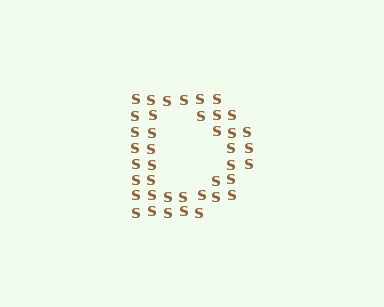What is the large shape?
The large shape is the letter D.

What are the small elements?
The small elements are letter S's.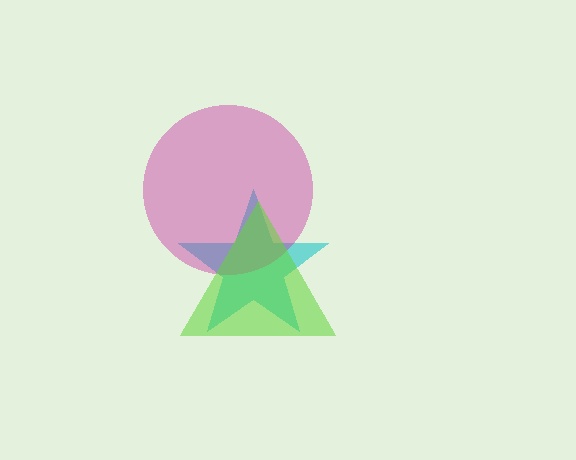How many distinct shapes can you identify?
There are 3 distinct shapes: a cyan star, a magenta circle, a lime triangle.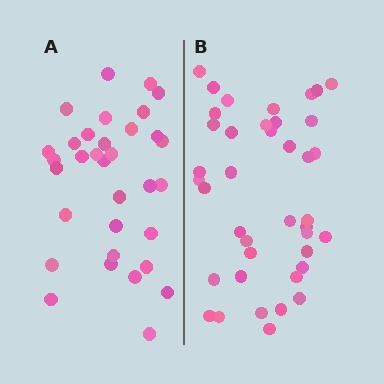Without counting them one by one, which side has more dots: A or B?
Region B (the right region) has more dots.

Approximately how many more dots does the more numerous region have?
Region B has roughly 8 or so more dots than region A.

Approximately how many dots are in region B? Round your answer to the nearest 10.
About 40 dots.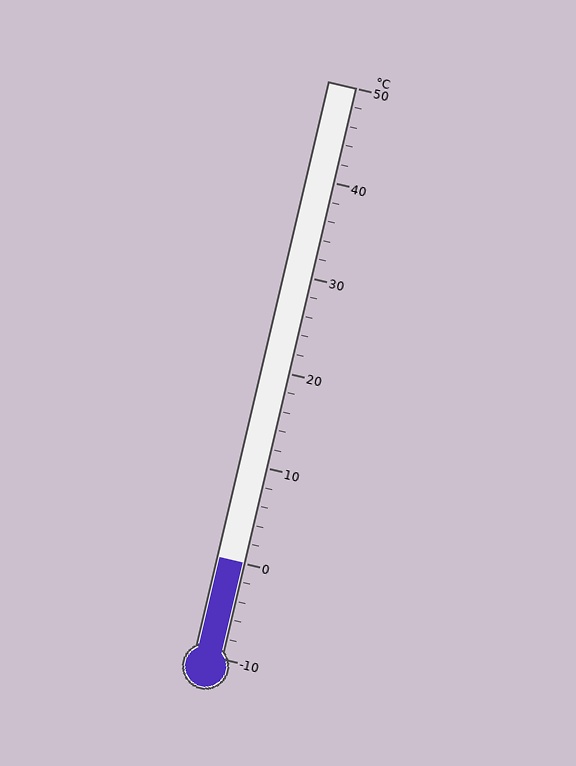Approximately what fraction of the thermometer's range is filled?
The thermometer is filled to approximately 15% of its range.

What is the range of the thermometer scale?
The thermometer scale ranges from -10°C to 50°C.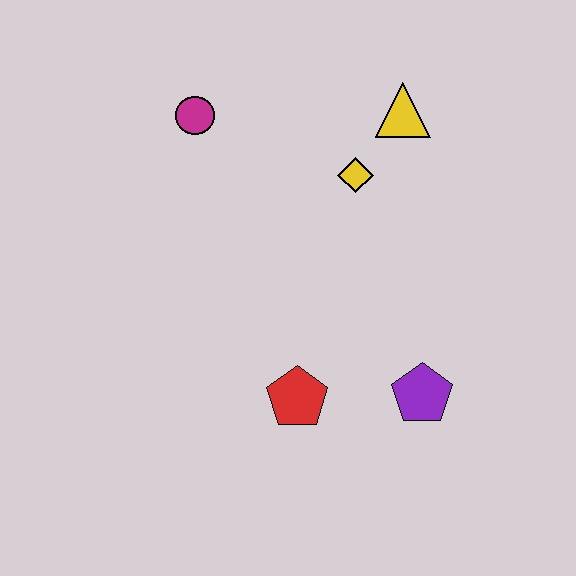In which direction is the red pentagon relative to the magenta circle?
The red pentagon is below the magenta circle.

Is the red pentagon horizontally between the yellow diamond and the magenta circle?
Yes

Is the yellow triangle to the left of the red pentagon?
No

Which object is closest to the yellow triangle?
The yellow diamond is closest to the yellow triangle.